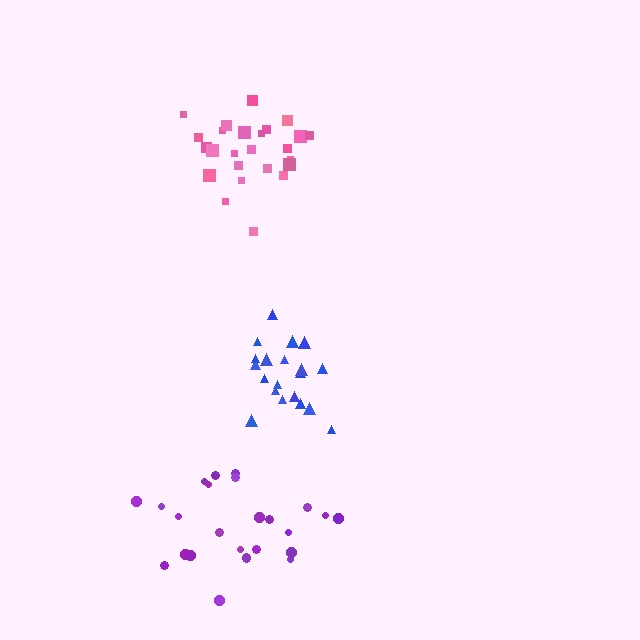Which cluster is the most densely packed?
Blue.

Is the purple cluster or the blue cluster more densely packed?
Blue.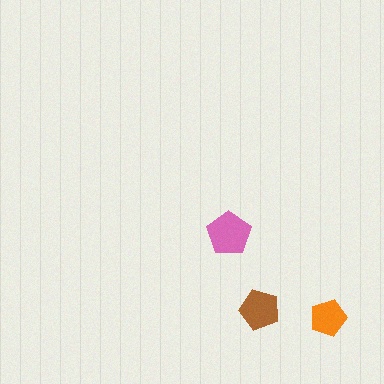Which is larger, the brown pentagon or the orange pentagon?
The brown one.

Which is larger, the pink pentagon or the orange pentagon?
The pink one.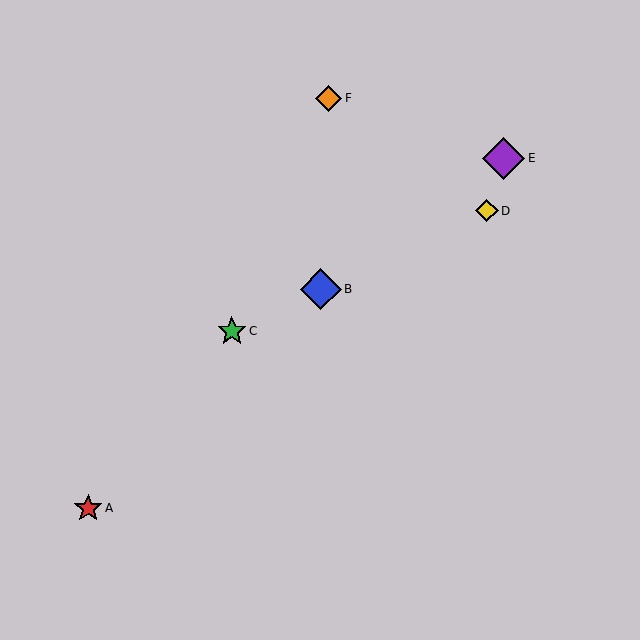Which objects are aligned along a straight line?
Objects B, C, D are aligned along a straight line.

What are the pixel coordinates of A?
Object A is at (88, 508).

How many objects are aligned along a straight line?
3 objects (B, C, D) are aligned along a straight line.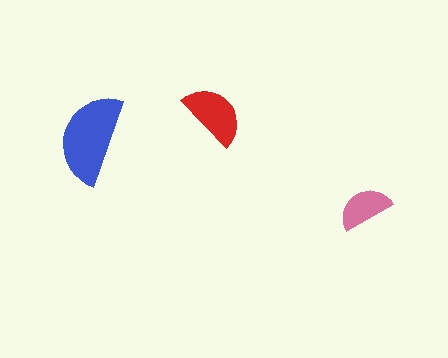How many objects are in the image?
There are 3 objects in the image.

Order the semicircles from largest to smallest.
the blue one, the red one, the pink one.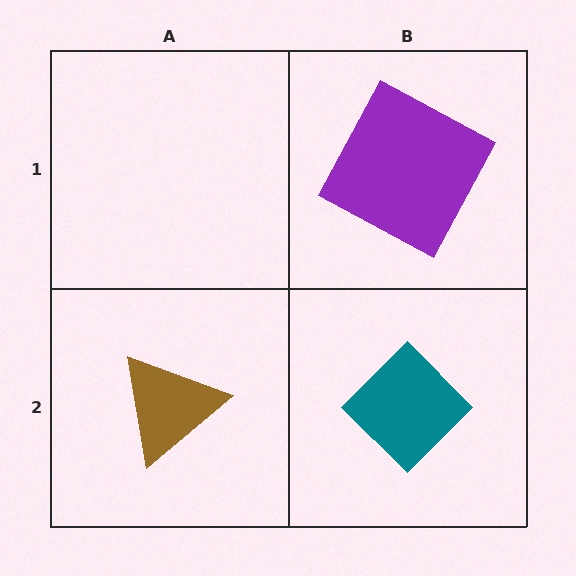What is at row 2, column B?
A teal diamond.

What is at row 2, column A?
A brown triangle.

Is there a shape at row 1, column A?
No, that cell is empty.